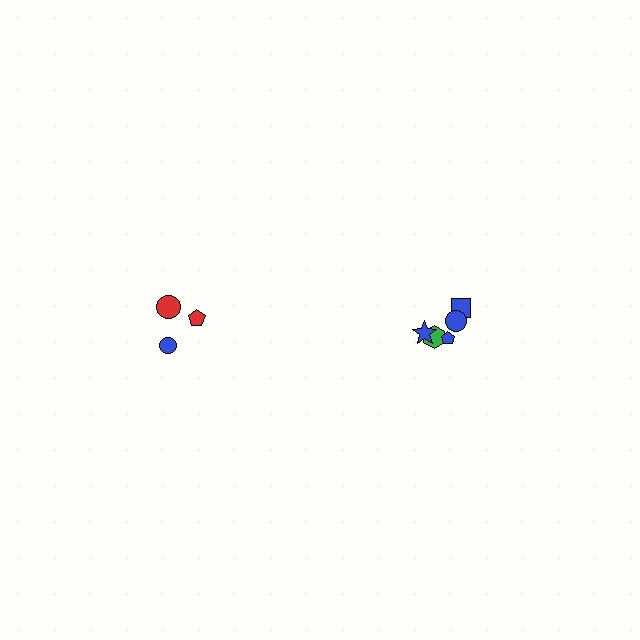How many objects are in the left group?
There are 3 objects.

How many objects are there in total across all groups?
There are 8 objects.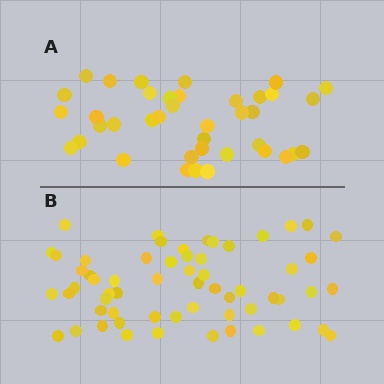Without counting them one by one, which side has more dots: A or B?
Region B (the bottom region) has more dots.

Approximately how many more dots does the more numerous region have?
Region B has approximately 20 more dots than region A.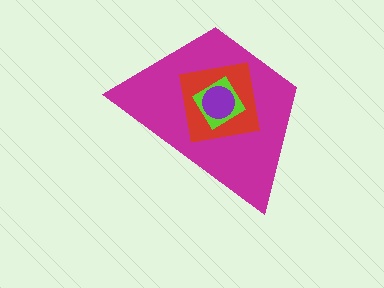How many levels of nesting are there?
4.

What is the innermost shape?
The purple circle.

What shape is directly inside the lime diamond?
The purple circle.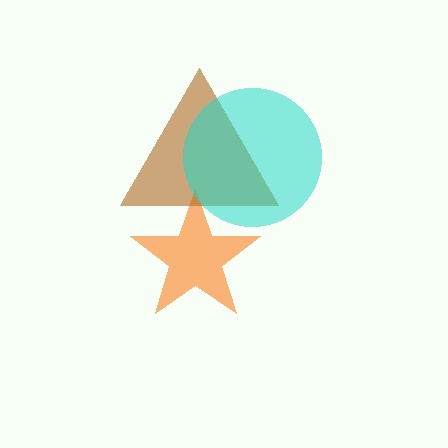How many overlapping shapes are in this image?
There are 3 overlapping shapes in the image.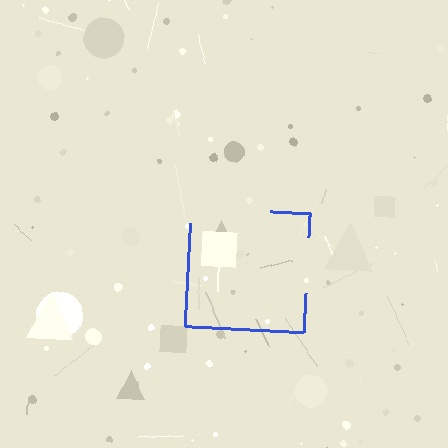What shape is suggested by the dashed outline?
The dashed outline suggests a square.